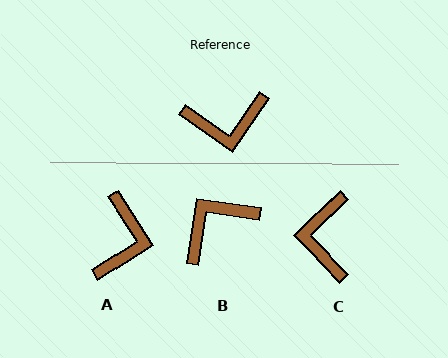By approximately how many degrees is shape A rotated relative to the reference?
Approximately 67 degrees counter-clockwise.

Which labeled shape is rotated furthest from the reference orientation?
B, about 154 degrees away.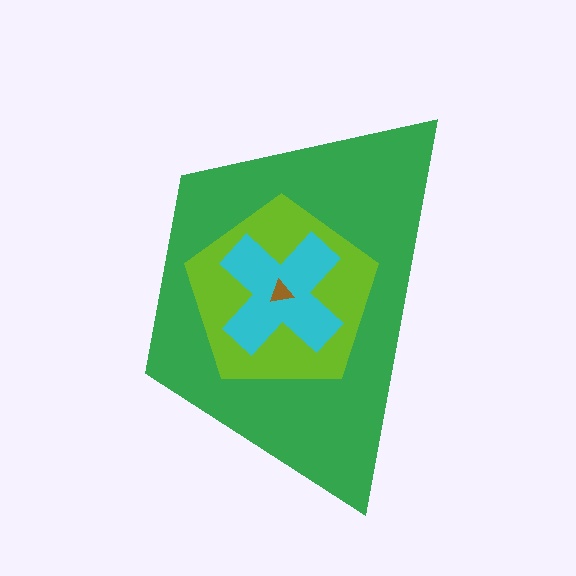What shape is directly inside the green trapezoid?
The lime pentagon.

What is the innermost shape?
The brown triangle.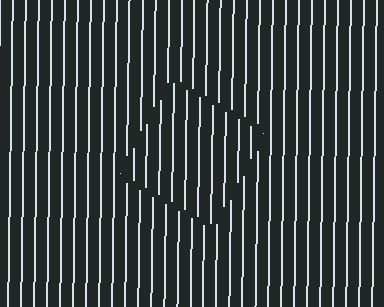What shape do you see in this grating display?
An illusory square. The interior of the shape contains the same grating, shifted by half a period — the contour is defined by the phase discontinuity where line-ends from the inner and outer gratings abut.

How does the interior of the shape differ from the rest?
The interior of the shape contains the same grating, shifted by half a period — the contour is defined by the phase discontinuity where line-ends from the inner and outer gratings abut.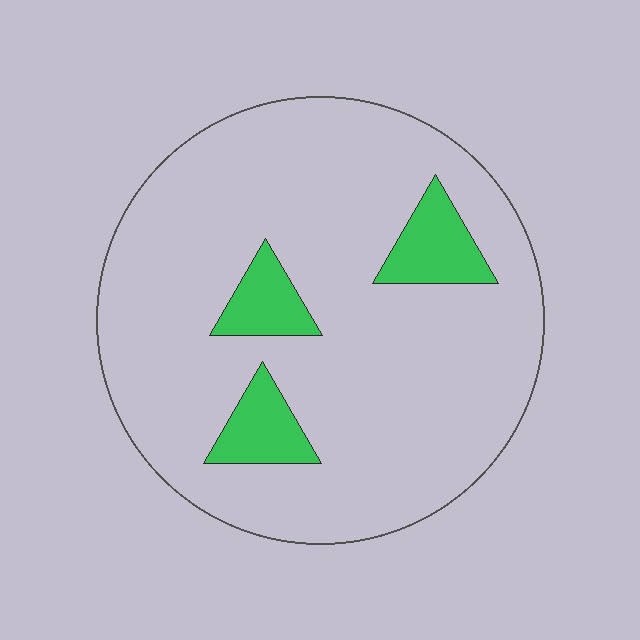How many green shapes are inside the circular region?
3.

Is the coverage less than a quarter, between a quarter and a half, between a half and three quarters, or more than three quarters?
Less than a quarter.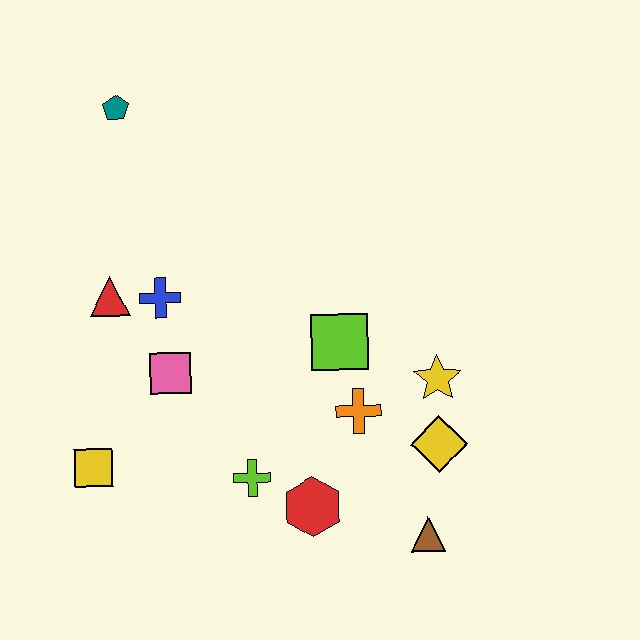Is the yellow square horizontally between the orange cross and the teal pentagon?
No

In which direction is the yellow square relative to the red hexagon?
The yellow square is to the left of the red hexagon.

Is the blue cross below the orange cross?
No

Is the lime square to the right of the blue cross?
Yes